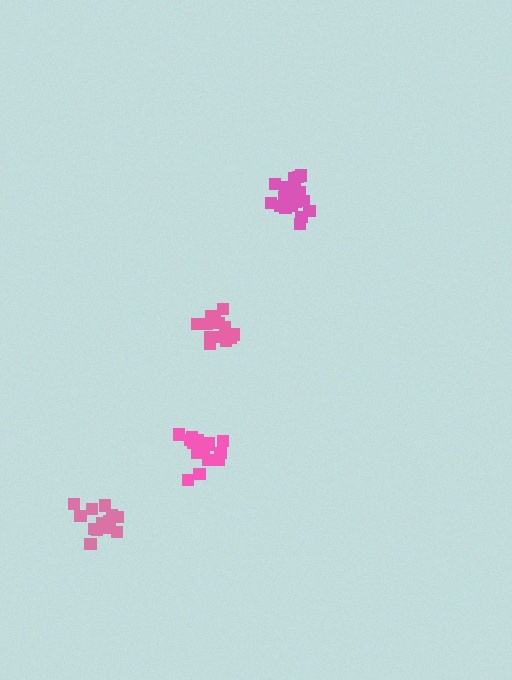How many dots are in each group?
Group 1: 15 dots, Group 2: 21 dots, Group 3: 15 dots, Group 4: 18 dots (69 total).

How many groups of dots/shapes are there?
There are 4 groups.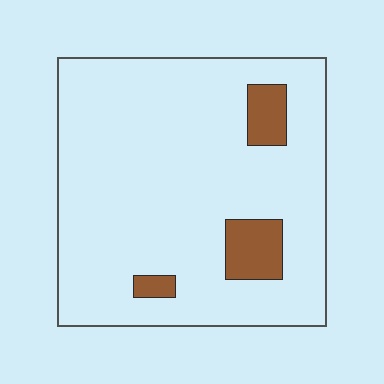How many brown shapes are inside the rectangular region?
3.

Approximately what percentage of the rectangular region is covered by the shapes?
Approximately 10%.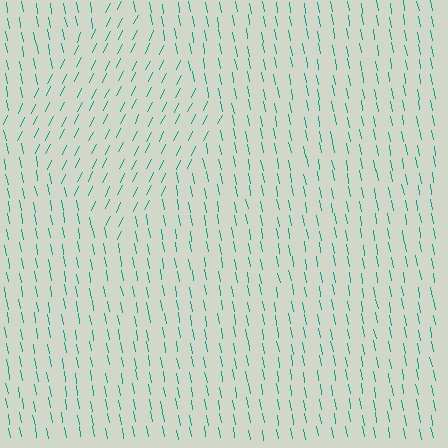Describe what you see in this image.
The image is filled with small teal line segments. A diamond region in the image has lines oriented differently from the surrounding lines, creating a visible texture boundary.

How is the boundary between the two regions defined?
The boundary is defined purely by a change in line orientation (approximately 36 degrees difference). All lines are the same color and thickness.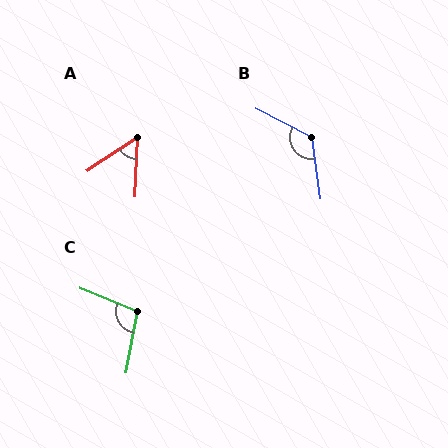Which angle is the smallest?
A, at approximately 55 degrees.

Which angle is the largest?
B, at approximately 125 degrees.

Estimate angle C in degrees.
Approximately 102 degrees.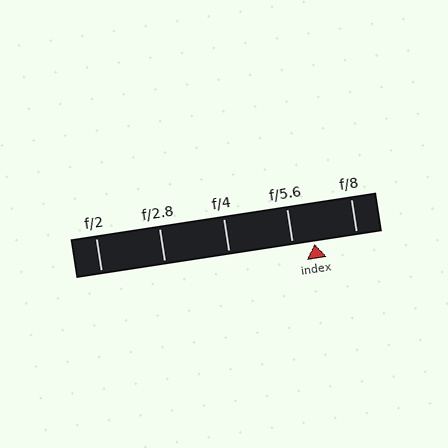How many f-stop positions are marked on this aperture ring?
There are 5 f-stop positions marked.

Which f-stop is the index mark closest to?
The index mark is closest to f/5.6.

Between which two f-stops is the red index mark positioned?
The index mark is between f/5.6 and f/8.